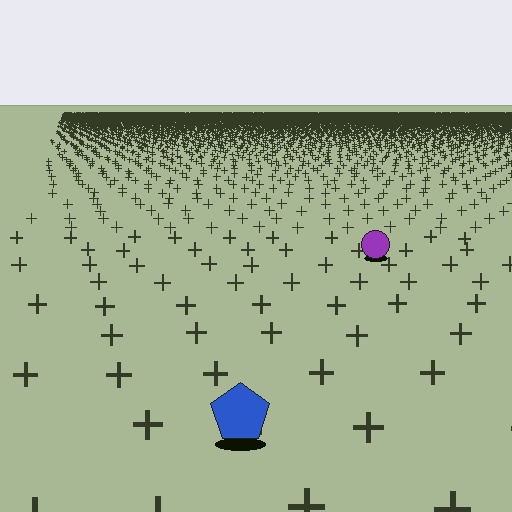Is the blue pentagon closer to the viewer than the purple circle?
Yes. The blue pentagon is closer — you can tell from the texture gradient: the ground texture is coarser near it.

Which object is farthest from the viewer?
The purple circle is farthest from the viewer. It appears smaller and the ground texture around it is denser.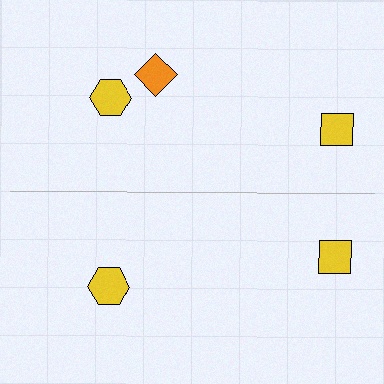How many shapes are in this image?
There are 5 shapes in this image.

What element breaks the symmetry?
A orange diamond is missing from the bottom side.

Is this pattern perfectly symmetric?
No, the pattern is not perfectly symmetric. A orange diamond is missing from the bottom side.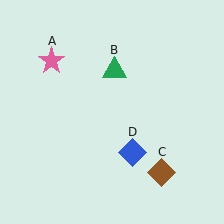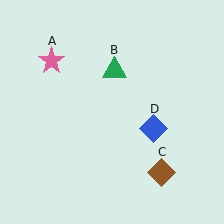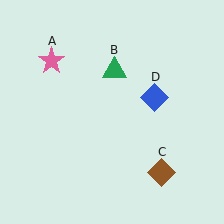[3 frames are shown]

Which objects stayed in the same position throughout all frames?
Pink star (object A) and green triangle (object B) and brown diamond (object C) remained stationary.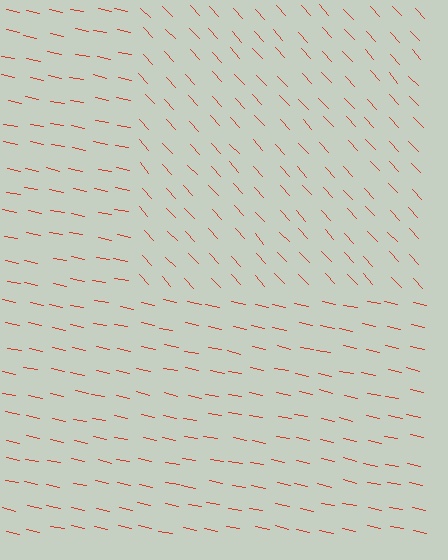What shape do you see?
I see a rectangle.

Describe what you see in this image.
The image is filled with small red line segments. A rectangle region in the image has lines oriented differently from the surrounding lines, creating a visible texture boundary.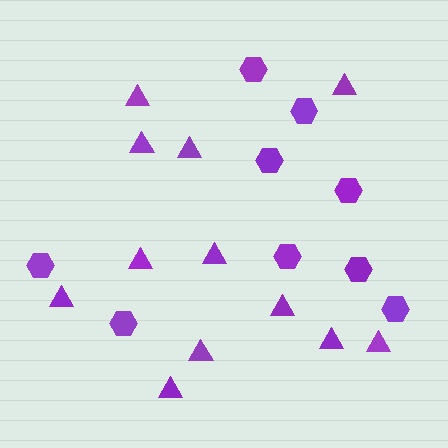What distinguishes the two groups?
There are 2 groups: one group of hexagons (9) and one group of triangles (12).